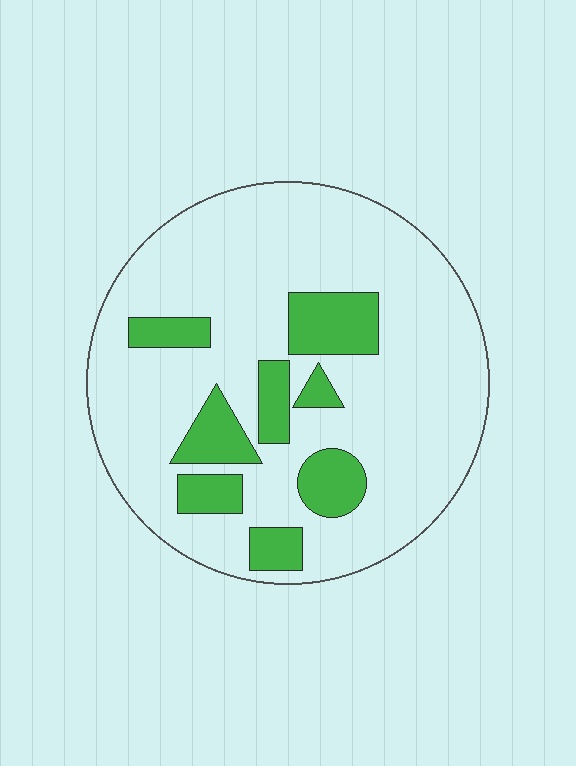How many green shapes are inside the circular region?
8.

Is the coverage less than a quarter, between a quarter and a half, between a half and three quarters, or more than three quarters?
Less than a quarter.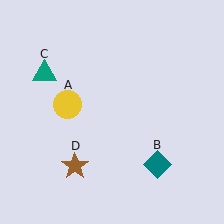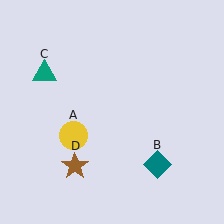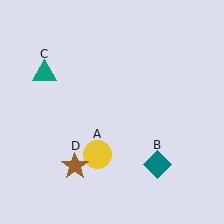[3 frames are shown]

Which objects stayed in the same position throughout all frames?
Teal diamond (object B) and teal triangle (object C) and brown star (object D) remained stationary.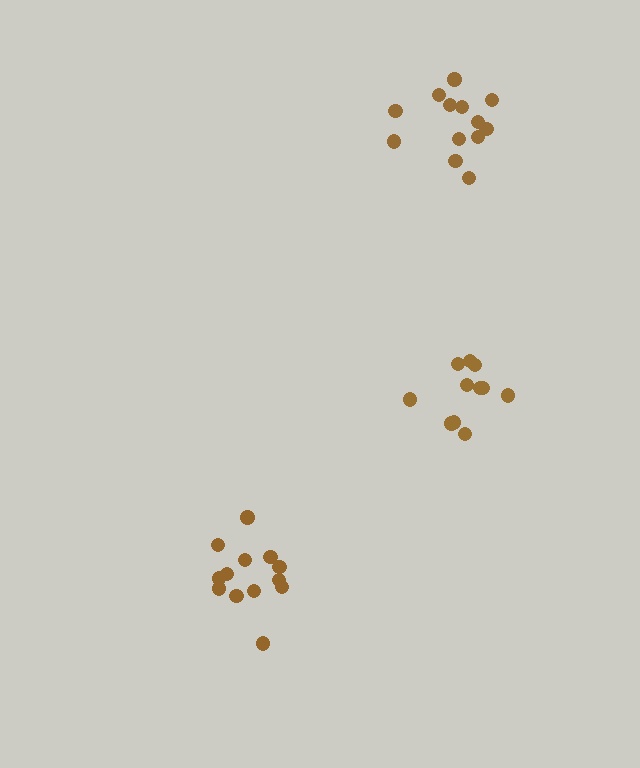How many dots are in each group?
Group 1: 13 dots, Group 2: 11 dots, Group 3: 13 dots (37 total).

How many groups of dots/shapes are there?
There are 3 groups.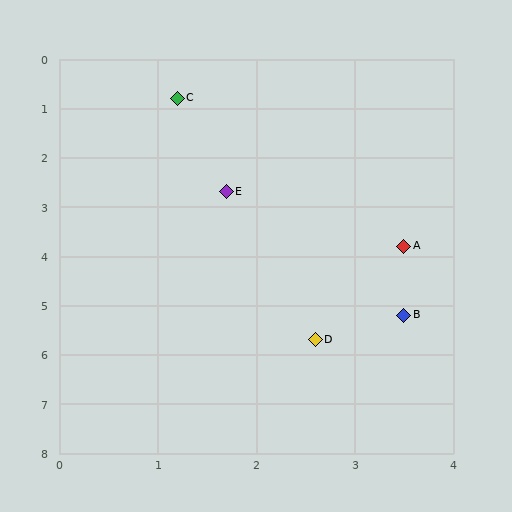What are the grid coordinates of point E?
Point E is at approximately (1.7, 2.7).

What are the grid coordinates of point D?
Point D is at approximately (2.6, 5.7).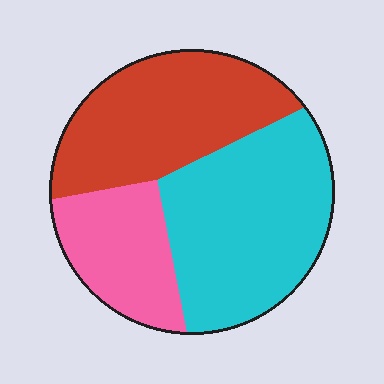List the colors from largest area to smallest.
From largest to smallest: cyan, red, pink.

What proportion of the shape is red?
Red takes up between a quarter and a half of the shape.